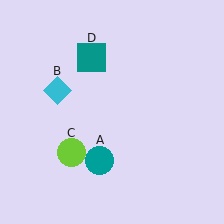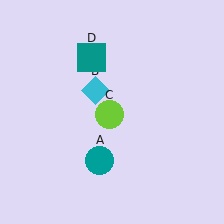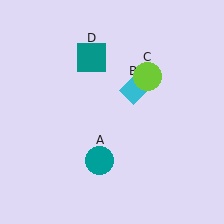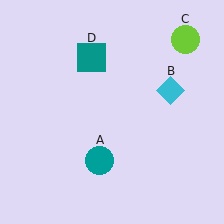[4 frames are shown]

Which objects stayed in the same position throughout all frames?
Teal circle (object A) and teal square (object D) remained stationary.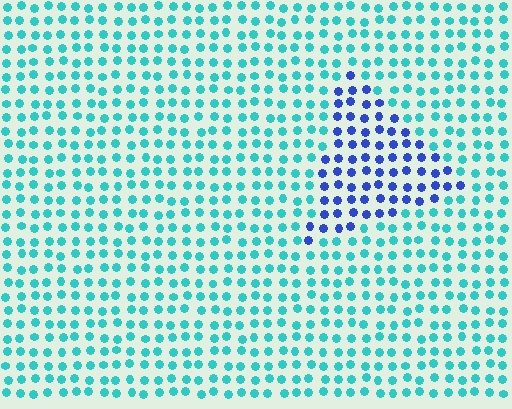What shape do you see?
I see a triangle.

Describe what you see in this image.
The image is filled with small cyan elements in a uniform arrangement. A triangle-shaped region is visible where the elements are tinted to a slightly different hue, forming a subtle color boundary.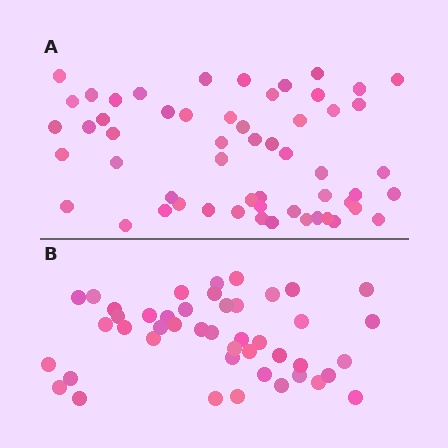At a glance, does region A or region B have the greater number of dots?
Region A (the top region) has more dots.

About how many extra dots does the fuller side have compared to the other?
Region A has roughly 12 or so more dots than region B.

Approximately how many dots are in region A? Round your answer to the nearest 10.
About 60 dots. (The exact count is 56, which rounds to 60.)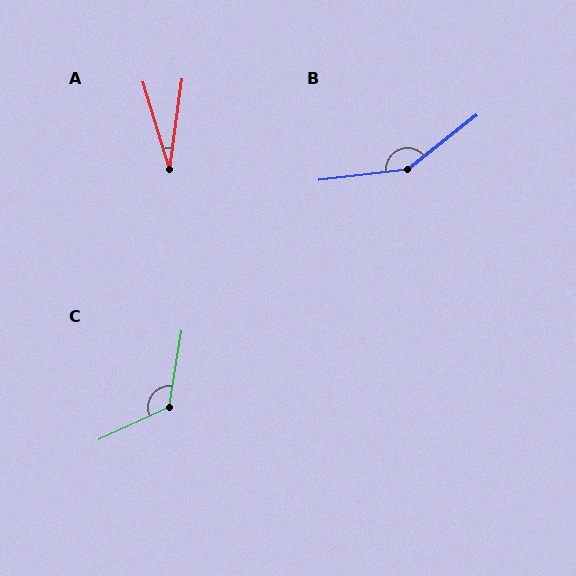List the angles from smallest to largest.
A (24°), C (124°), B (149°).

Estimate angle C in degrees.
Approximately 124 degrees.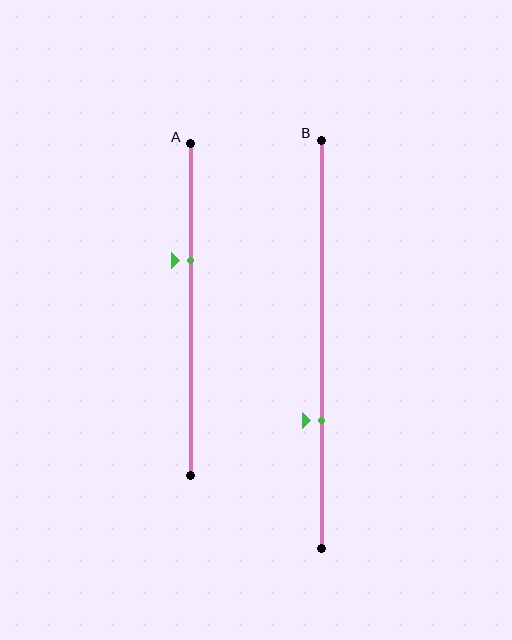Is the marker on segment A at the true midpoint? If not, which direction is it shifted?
No, the marker on segment A is shifted upward by about 15% of the segment length.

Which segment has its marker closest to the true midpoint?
Segment A has its marker closest to the true midpoint.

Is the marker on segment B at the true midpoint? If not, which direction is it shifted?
No, the marker on segment B is shifted downward by about 19% of the segment length.